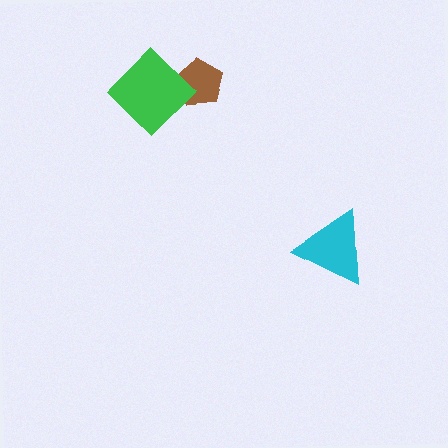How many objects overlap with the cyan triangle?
0 objects overlap with the cyan triangle.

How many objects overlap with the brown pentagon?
1 object overlaps with the brown pentagon.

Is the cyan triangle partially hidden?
No, no other shape covers it.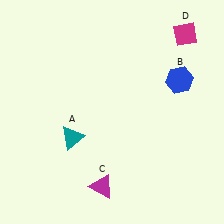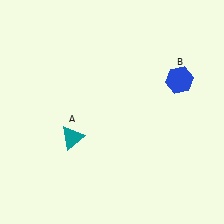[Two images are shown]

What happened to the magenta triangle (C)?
The magenta triangle (C) was removed in Image 2. It was in the bottom-left area of Image 1.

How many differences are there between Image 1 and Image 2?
There are 2 differences between the two images.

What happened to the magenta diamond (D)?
The magenta diamond (D) was removed in Image 2. It was in the top-right area of Image 1.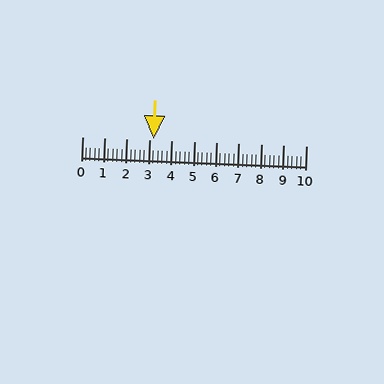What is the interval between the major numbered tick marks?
The major tick marks are spaced 1 units apart.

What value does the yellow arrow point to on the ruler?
The yellow arrow points to approximately 3.2.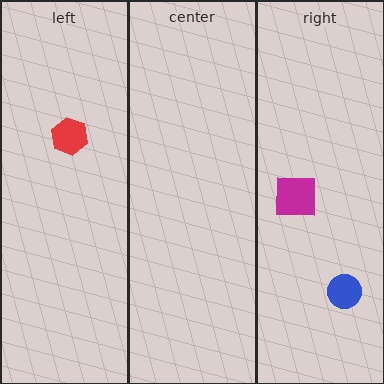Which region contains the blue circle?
The right region.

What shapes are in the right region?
The blue circle, the magenta square.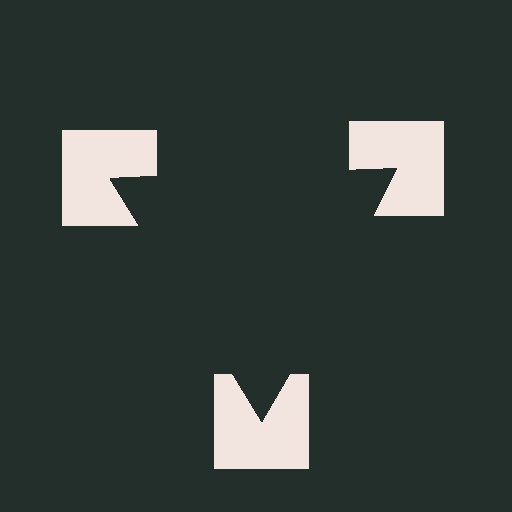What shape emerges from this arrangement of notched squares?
An illusory triangle — its edges are inferred from the aligned wedge cuts in the notched squares, not physically drawn.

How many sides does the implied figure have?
3 sides.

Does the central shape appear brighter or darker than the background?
It typically appears slightly darker than the background, even though no actual brightness change is drawn.